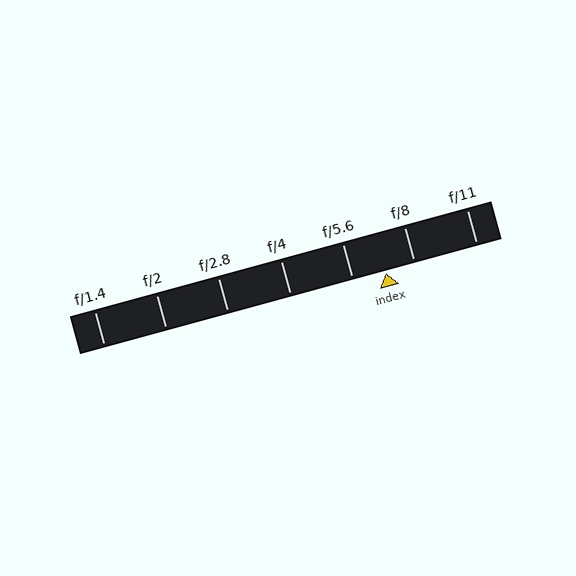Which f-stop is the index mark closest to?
The index mark is closest to f/8.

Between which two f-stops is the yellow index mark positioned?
The index mark is between f/5.6 and f/8.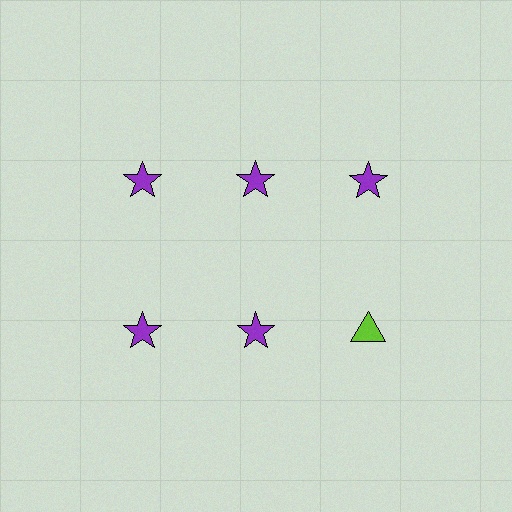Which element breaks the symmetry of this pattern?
The lime triangle in the second row, center column breaks the symmetry. All other shapes are purple stars.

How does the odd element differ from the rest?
It differs in both color (lime instead of purple) and shape (triangle instead of star).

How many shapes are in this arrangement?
There are 6 shapes arranged in a grid pattern.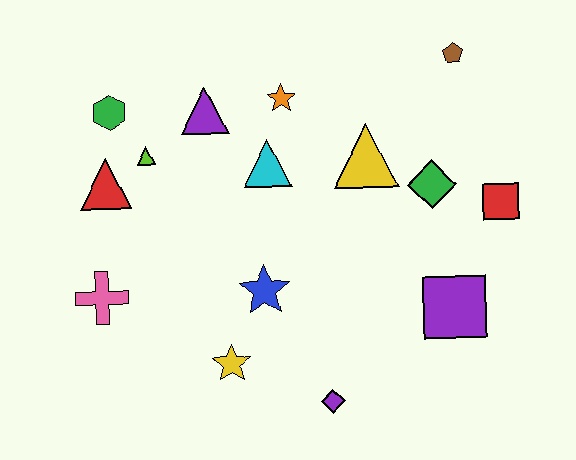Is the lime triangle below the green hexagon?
Yes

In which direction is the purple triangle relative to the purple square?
The purple triangle is to the left of the purple square.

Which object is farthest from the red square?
The pink cross is farthest from the red square.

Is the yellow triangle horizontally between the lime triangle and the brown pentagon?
Yes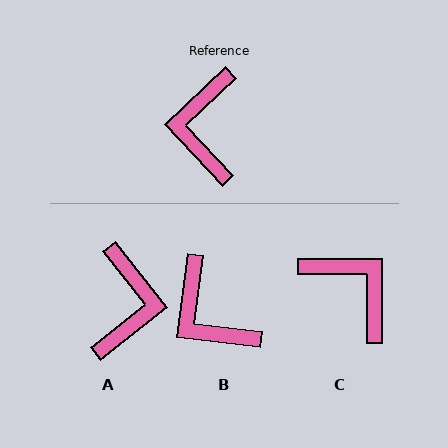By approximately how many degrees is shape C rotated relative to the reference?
Approximately 133 degrees clockwise.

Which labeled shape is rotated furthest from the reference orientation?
A, about 175 degrees away.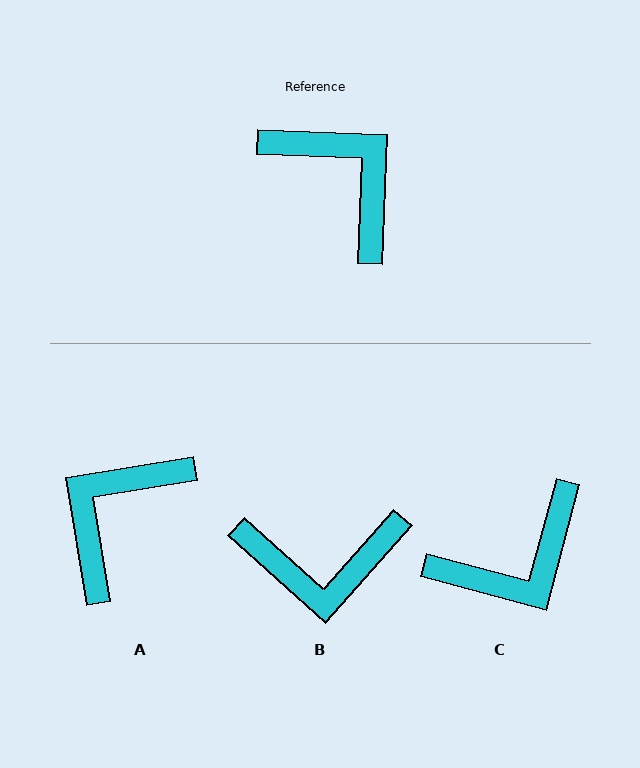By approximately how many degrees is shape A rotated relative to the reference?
Approximately 101 degrees counter-clockwise.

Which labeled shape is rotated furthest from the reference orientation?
B, about 130 degrees away.